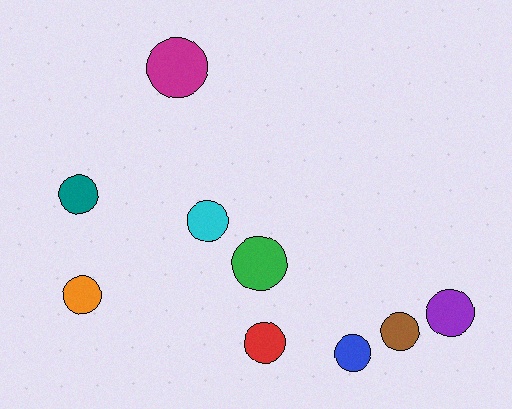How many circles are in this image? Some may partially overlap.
There are 9 circles.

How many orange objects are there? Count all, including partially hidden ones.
There is 1 orange object.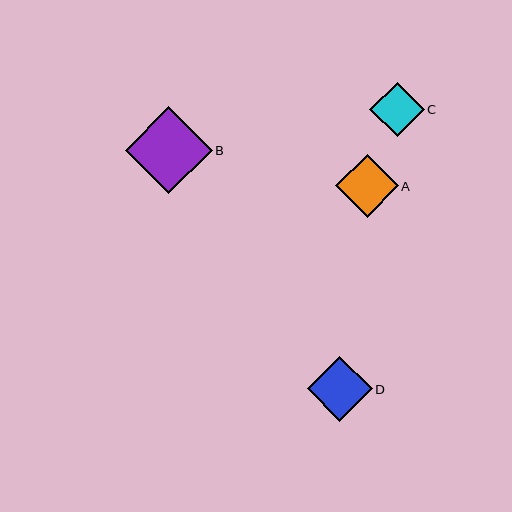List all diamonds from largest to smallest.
From largest to smallest: B, D, A, C.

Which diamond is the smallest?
Diamond C is the smallest with a size of approximately 55 pixels.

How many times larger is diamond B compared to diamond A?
Diamond B is approximately 1.4 times the size of diamond A.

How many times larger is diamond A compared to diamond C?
Diamond A is approximately 1.1 times the size of diamond C.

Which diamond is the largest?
Diamond B is the largest with a size of approximately 86 pixels.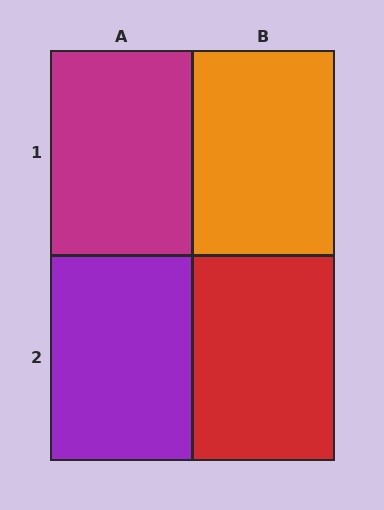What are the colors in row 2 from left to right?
Purple, red.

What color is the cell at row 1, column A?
Magenta.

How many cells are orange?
1 cell is orange.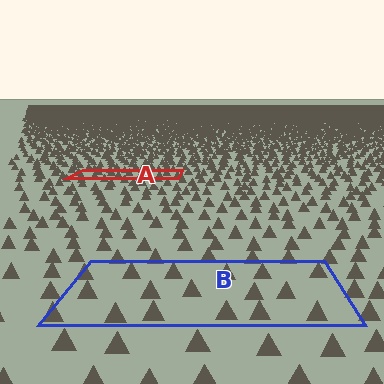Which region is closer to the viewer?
Region B is closer. The texture elements there are larger and more spread out.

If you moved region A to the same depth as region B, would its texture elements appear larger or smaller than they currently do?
They would appear larger. At a closer depth, the same texture elements are projected at a bigger on-screen size.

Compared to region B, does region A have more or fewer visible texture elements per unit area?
Region A has more texture elements per unit area — they are packed more densely because it is farther away.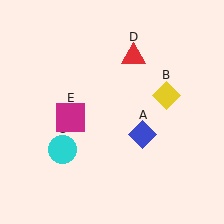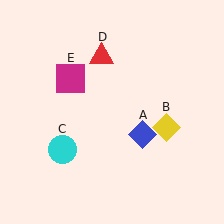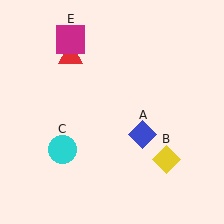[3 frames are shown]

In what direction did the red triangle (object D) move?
The red triangle (object D) moved left.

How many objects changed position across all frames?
3 objects changed position: yellow diamond (object B), red triangle (object D), magenta square (object E).